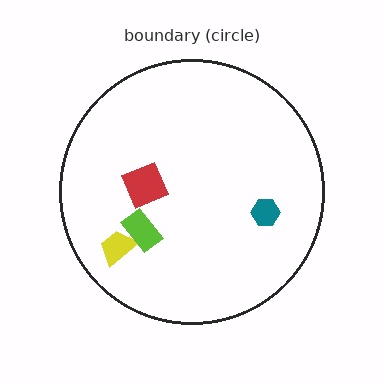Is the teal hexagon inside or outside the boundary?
Inside.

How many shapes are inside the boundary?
4 inside, 0 outside.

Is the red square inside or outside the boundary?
Inside.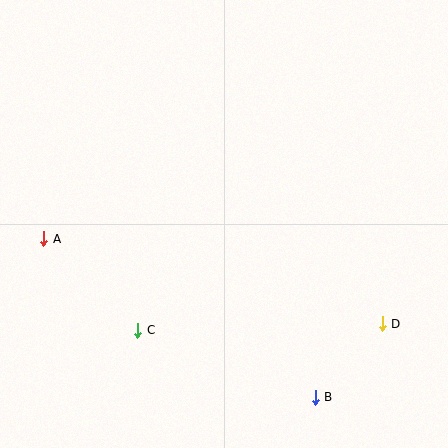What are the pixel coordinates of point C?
Point C is at (138, 330).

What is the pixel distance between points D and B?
The distance between D and B is 99 pixels.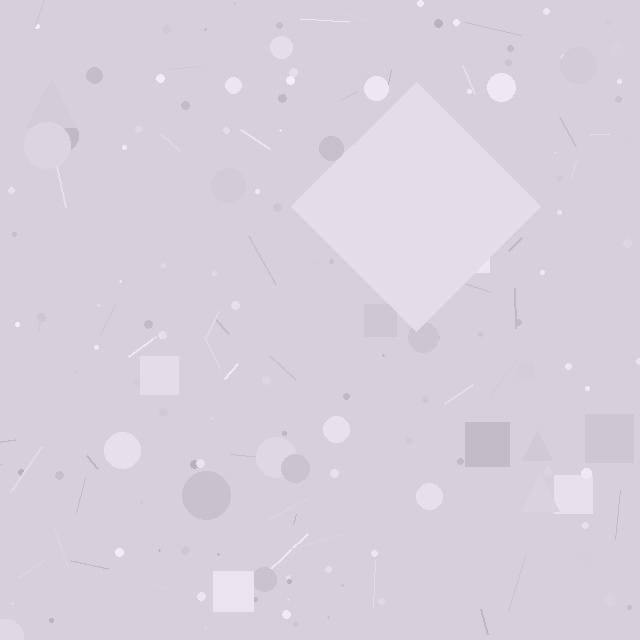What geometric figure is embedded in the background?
A diamond is embedded in the background.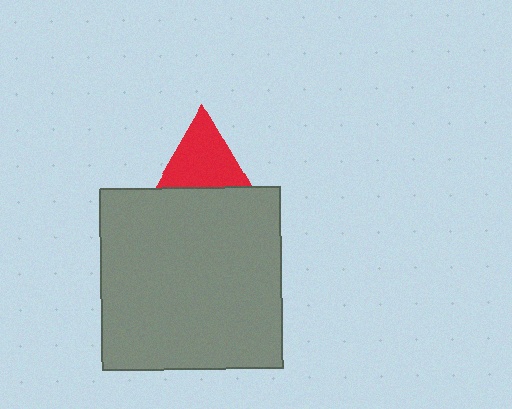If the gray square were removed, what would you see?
You would see the complete red triangle.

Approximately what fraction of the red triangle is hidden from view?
Roughly 32% of the red triangle is hidden behind the gray square.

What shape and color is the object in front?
The object in front is a gray square.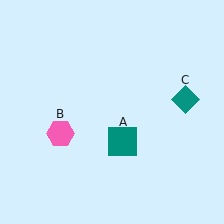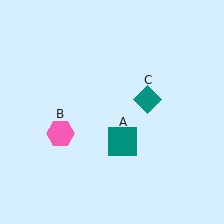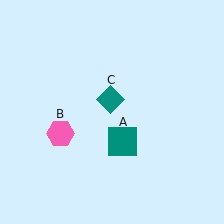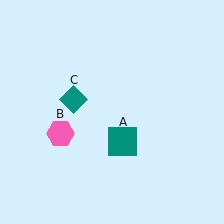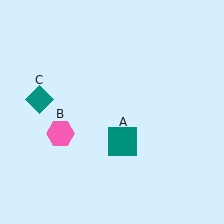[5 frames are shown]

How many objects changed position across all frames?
1 object changed position: teal diamond (object C).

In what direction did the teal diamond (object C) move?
The teal diamond (object C) moved left.